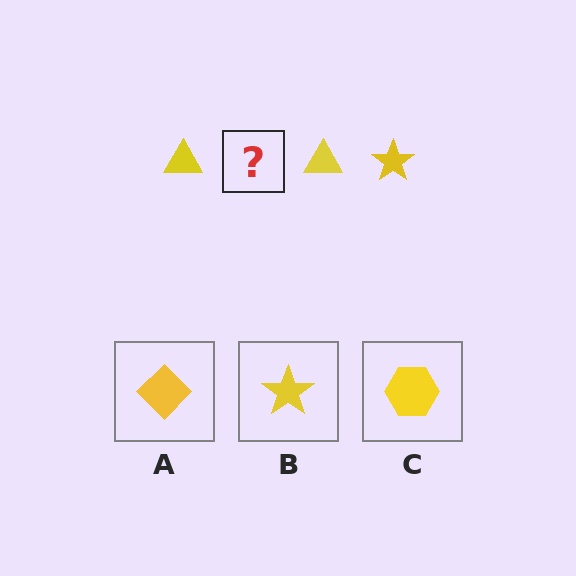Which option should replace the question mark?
Option B.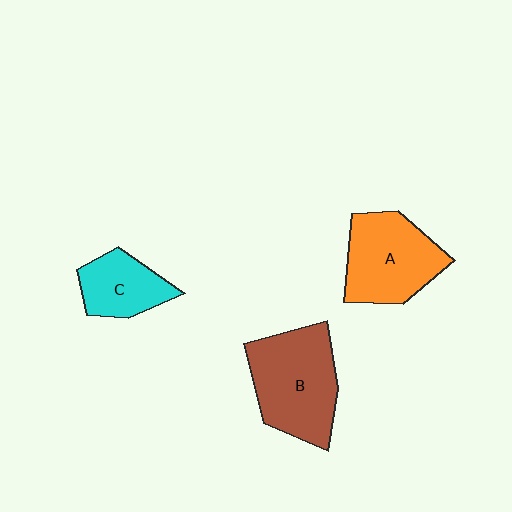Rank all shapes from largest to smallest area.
From largest to smallest: B (brown), A (orange), C (cyan).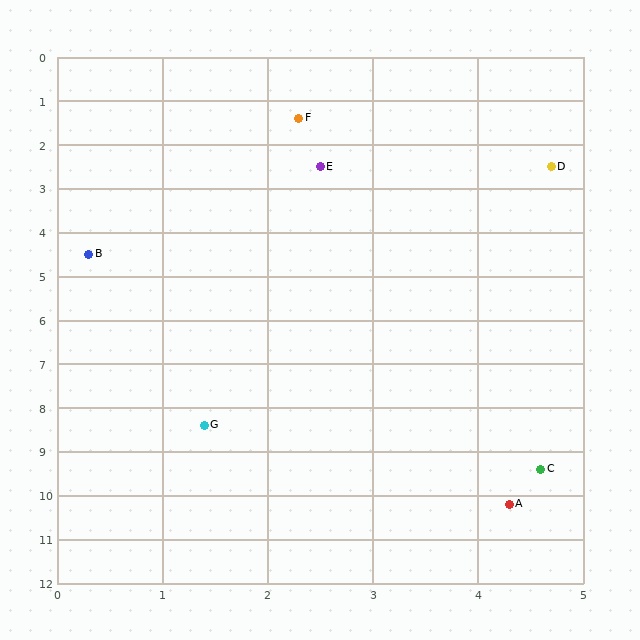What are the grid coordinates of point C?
Point C is at approximately (4.6, 9.4).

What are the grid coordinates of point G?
Point G is at approximately (1.4, 8.4).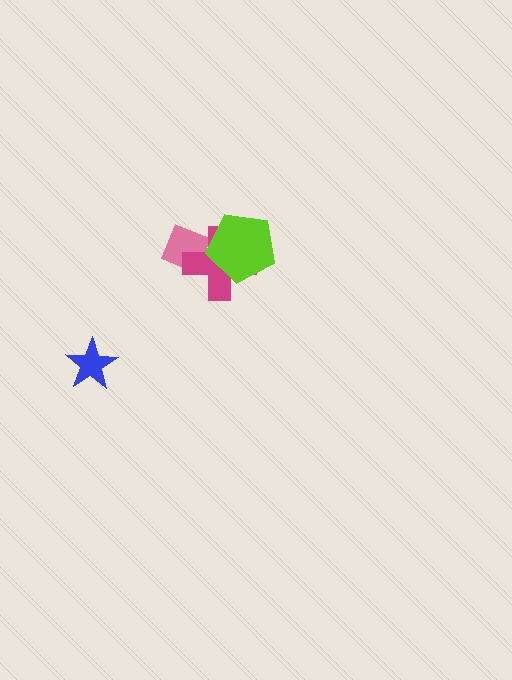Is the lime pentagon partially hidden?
No, no other shape covers it.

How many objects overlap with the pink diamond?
2 objects overlap with the pink diamond.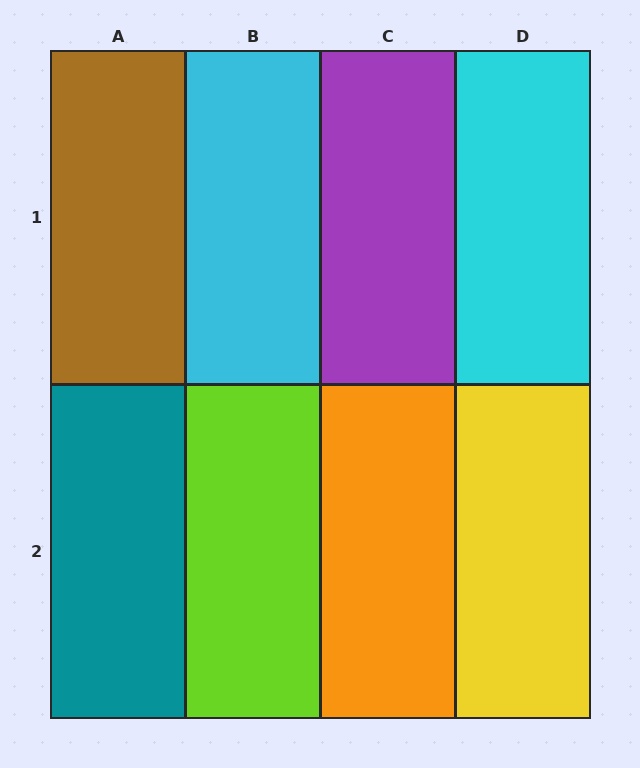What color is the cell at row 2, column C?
Orange.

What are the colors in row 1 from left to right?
Brown, cyan, purple, cyan.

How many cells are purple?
1 cell is purple.